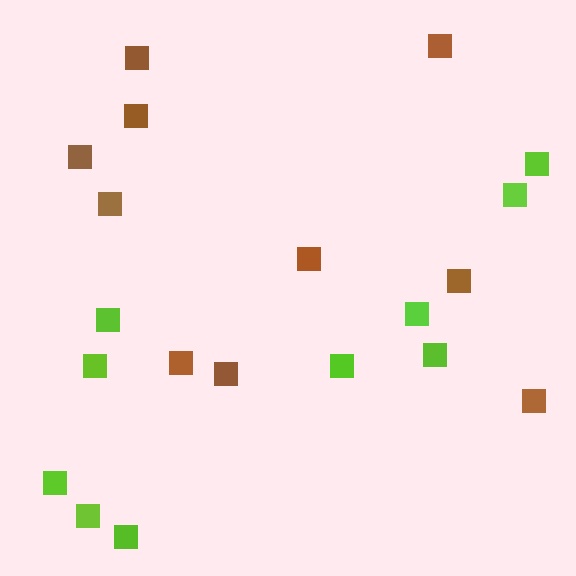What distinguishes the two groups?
There are 2 groups: one group of lime squares (10) and one group of brown squares (10).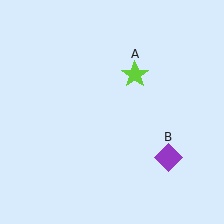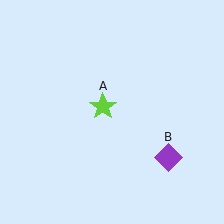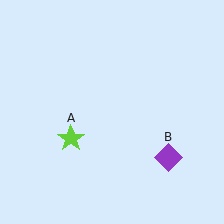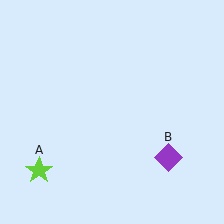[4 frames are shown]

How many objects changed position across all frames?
1 object changed position: lime star (object A).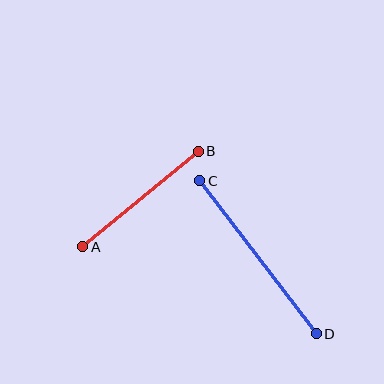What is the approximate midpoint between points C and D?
The midpoint is at approximately (258, 257) pixels.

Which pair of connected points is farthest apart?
Points C and D are farthest apart.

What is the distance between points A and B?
The distance is approximately 150 pixels.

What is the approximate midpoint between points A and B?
The midpoint is at approximately (141, 199) pixels.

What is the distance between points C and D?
The distance is approximately 192 pixels.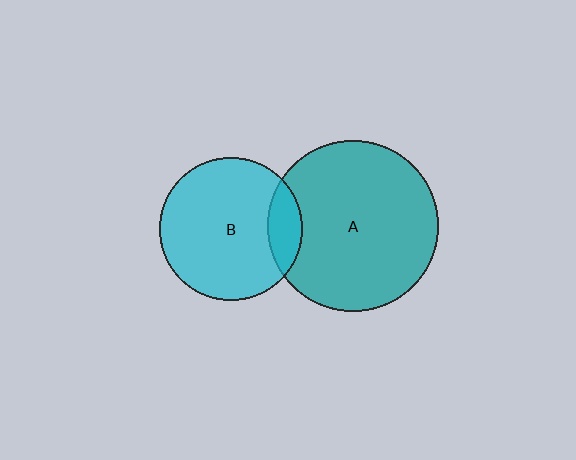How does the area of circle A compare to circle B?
Approximately 1.4 times.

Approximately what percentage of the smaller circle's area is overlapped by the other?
Approximately 15%.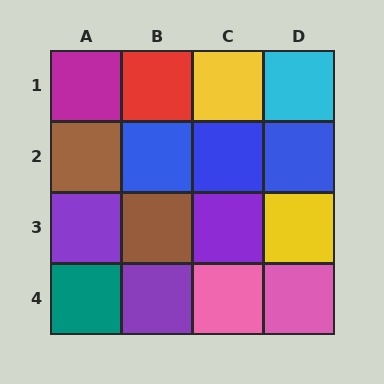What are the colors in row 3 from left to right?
Purple, brown, purple, yellow.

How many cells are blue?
3 cells are blue.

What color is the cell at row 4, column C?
Pink.